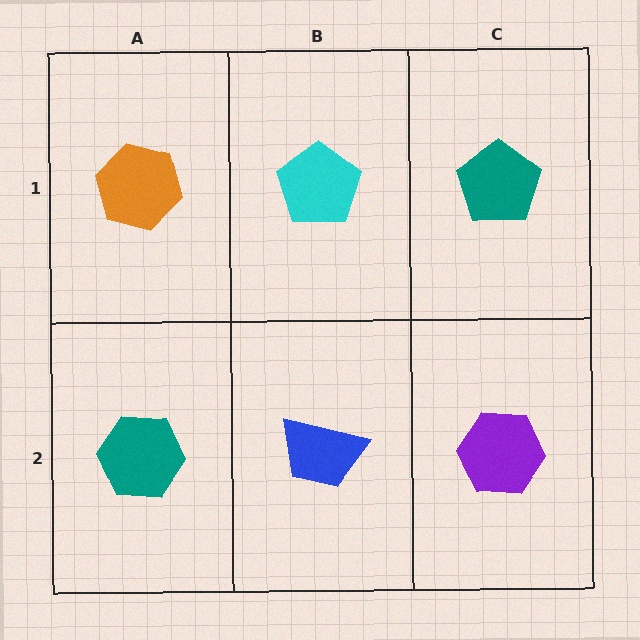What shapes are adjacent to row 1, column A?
A teal hexagon (row 2, column A), a cyan pentagon (row 1, column B).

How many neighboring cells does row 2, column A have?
2.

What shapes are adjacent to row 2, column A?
An orange hexagon (row 1, column A), a blue trapezoid (row 2, column B).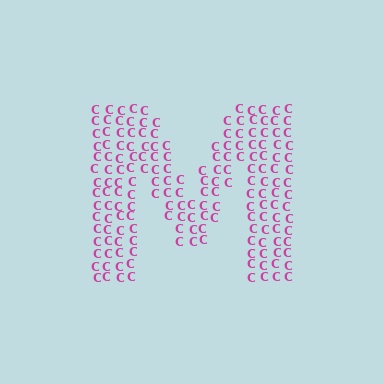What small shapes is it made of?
It is made of small letter C's.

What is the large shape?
The large shape is the letter M.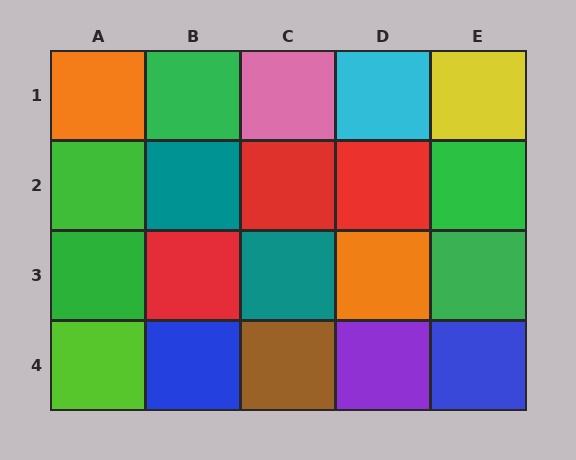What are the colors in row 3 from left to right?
Green, red, teal, orange, green.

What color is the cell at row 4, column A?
Lime.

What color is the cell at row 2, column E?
Green.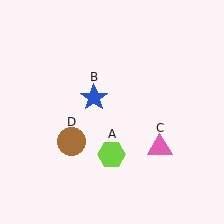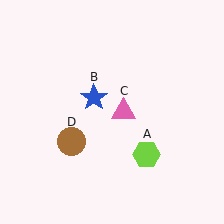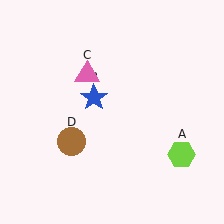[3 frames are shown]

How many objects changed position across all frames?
2 objects changed position: lime hexagon (object A), pink triangle (object C).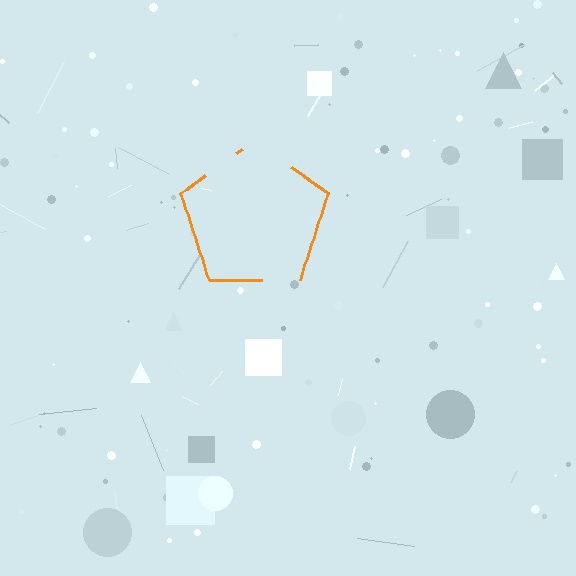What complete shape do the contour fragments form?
The contour fragments form a pentagon.